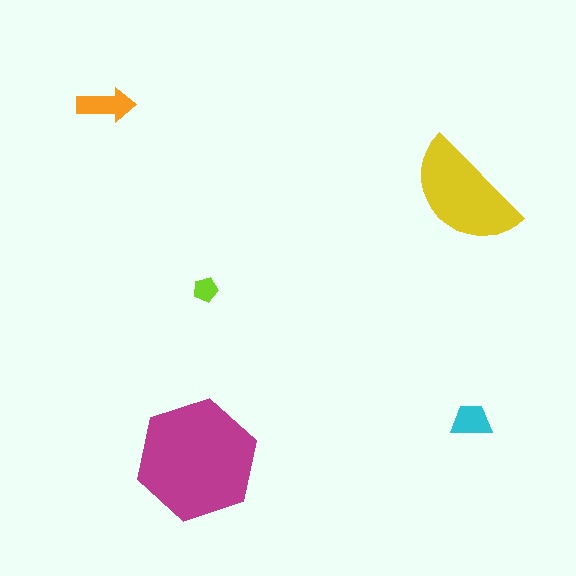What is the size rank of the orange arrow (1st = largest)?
3rd.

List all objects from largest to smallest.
The magenta hexagon, the yellow semicircle, the orange arrow, the cyan trapezoid, the lime pentagon.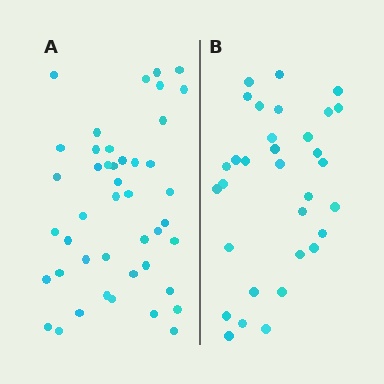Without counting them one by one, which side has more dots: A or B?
Region A (the left region) has more dots.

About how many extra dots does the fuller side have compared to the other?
Region A has roughly 12 or so more dots than region B.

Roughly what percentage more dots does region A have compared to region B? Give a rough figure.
About 40% more.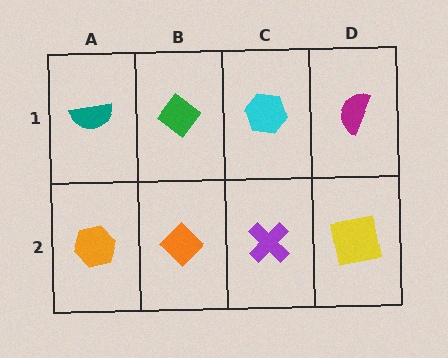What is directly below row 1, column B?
An orange diamond.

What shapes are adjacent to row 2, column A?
A teal semicircle (row 1, column A), an orange diamond (row 2, column B).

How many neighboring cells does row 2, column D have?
2.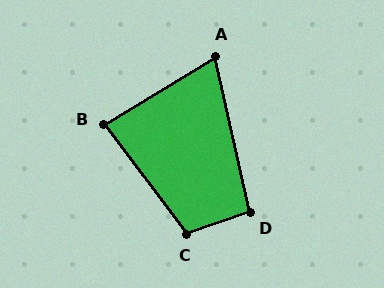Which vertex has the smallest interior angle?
A, at approximately 72 degrees.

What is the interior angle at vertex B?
Approximately 84 degrees (acute).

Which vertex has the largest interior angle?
C, at approximately 108 degrees.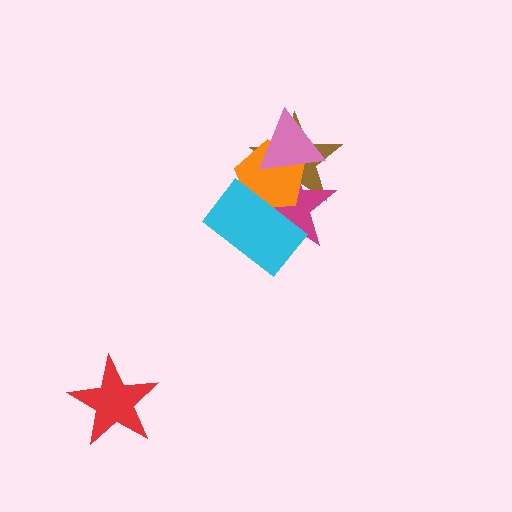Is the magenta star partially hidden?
Yes, it is partially covered by another shape.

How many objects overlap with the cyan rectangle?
3 objects overlap with the cyan rectangle.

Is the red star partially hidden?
No, no other shape covers it.